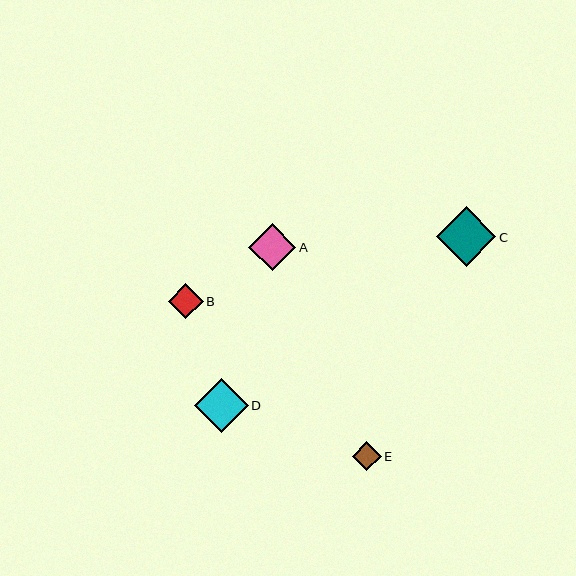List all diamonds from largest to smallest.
From largest to smallest: C, D, A, B, E.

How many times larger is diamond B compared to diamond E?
Diamond B is approximately 1.2 times the size of diamond E.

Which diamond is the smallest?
Diamond E is the smallest with a size of approximately 28 pixels.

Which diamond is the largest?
Diamond C is the largest with a size of approximately 59 pixels.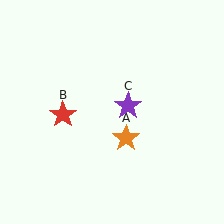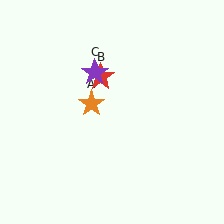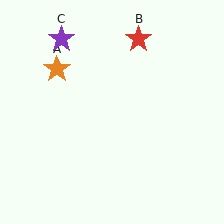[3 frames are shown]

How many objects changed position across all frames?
3 objects changed position: orange star (object A), red star (object B), purple star (object C).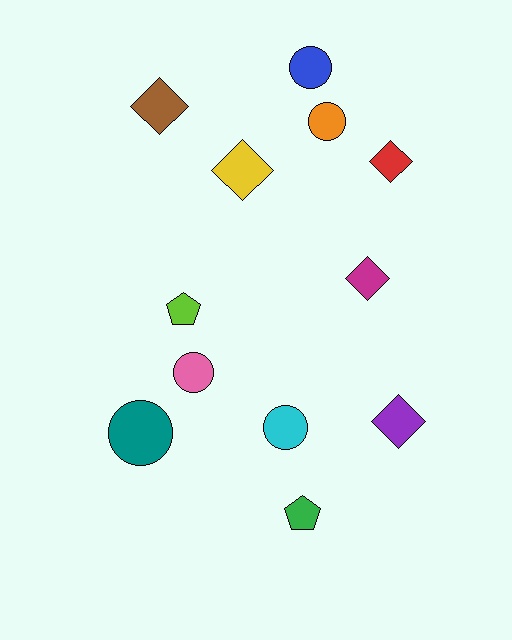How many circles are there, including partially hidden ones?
There are 5 circles.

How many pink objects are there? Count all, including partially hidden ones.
There is 1 pink object.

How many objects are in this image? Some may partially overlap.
There are 12 objects.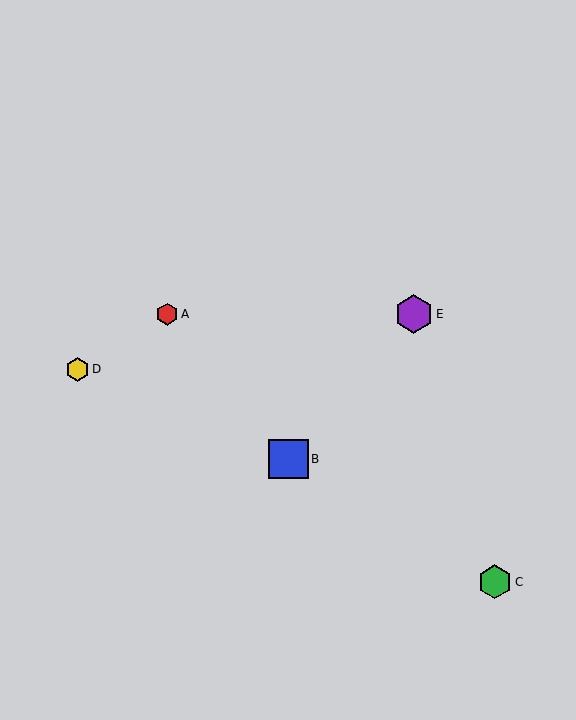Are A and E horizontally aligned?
Yes, both are at y≈314.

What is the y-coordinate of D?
Object D is at y≈369.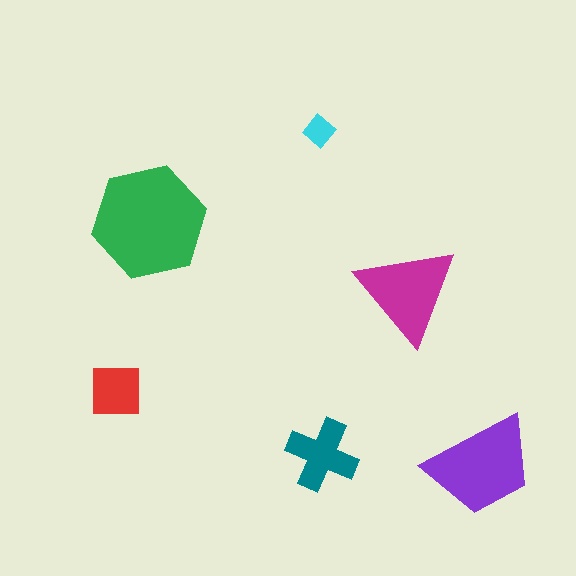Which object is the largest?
The green hexagon.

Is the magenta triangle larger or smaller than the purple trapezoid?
Smaller.